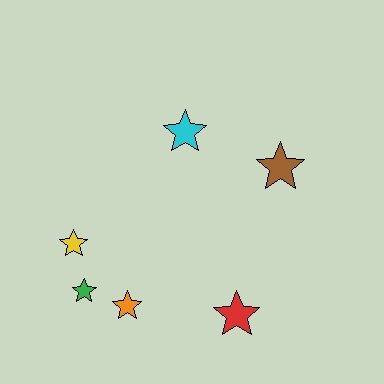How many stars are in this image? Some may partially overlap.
There are 6 stars.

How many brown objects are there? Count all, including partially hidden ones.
There is 1 brown object.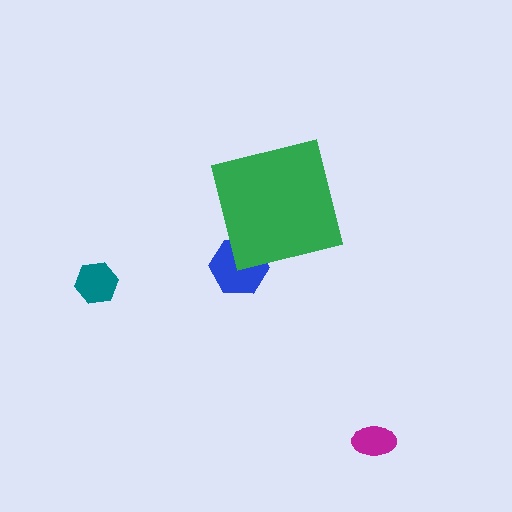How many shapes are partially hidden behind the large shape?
1 shape is partially hidden.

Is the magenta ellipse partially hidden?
No, the magenta ellipse is fully visible.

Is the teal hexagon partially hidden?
No, the teal hexagon is fully visible.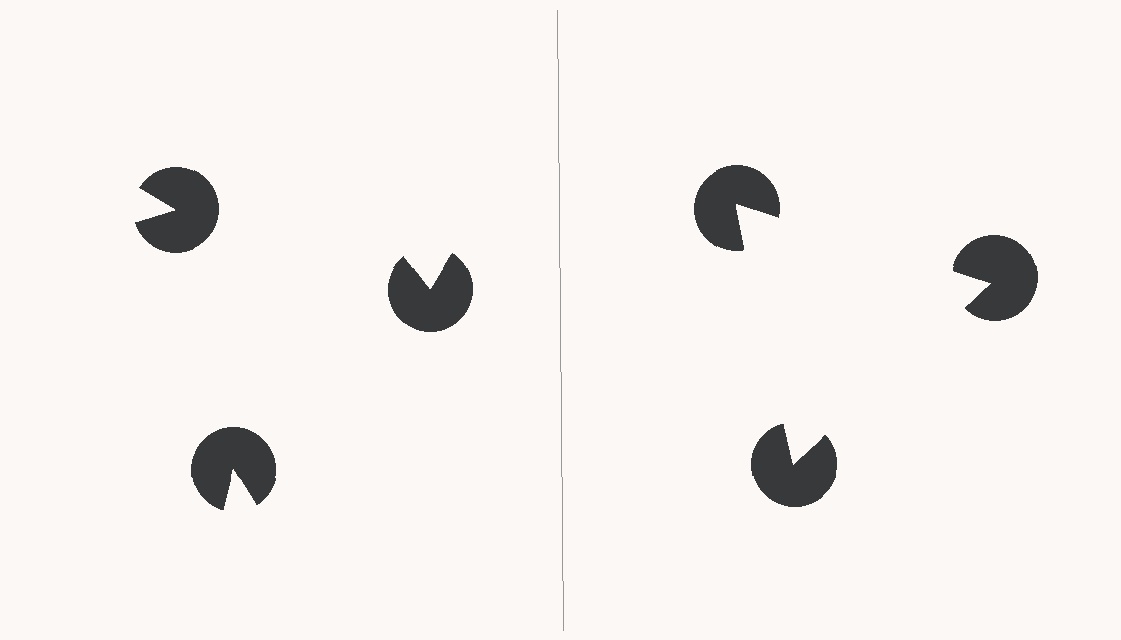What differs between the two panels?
The pac-man discs are positioned identically on both sides; only the wedge orientations differ. On the right they align to a triangle; on the left they are misaligned.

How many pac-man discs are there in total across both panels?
6 — 3 on each side.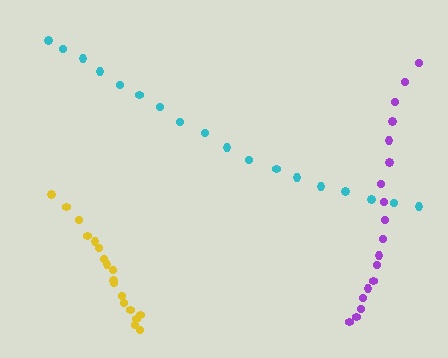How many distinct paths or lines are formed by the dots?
There are 3 distinct paths.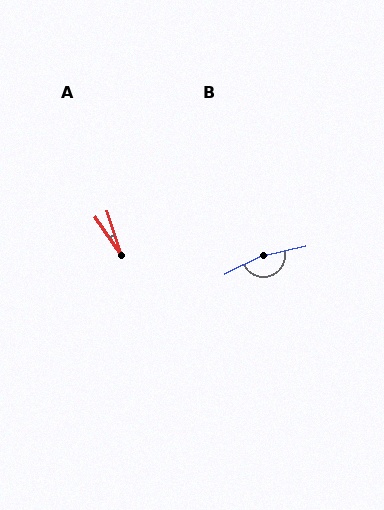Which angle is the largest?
B, at approximately 166 degrees.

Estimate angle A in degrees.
Approximately 16 degrees.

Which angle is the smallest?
A, at approximately 16 degrees.